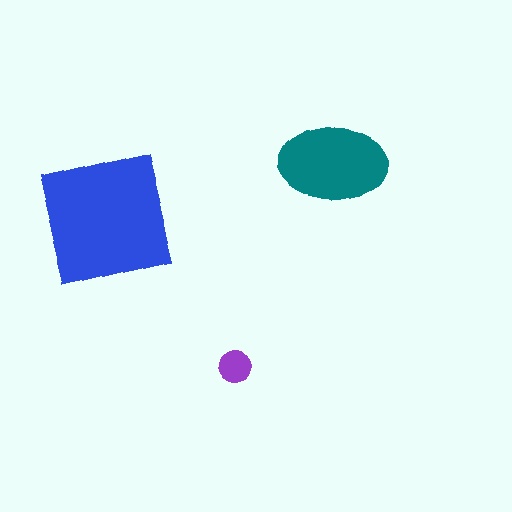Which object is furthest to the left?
The blue square is leftmost.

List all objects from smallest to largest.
The purple circle, the teal ellipse, the blue square.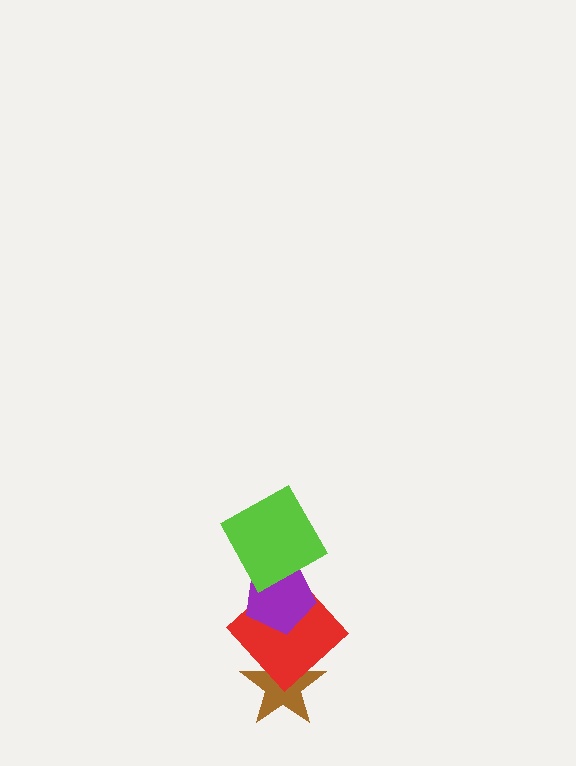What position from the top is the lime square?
The lime square is 1st from the top.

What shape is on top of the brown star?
The red diamond is on top of the brown star.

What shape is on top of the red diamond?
The purple pentagon is on top of the red diamond.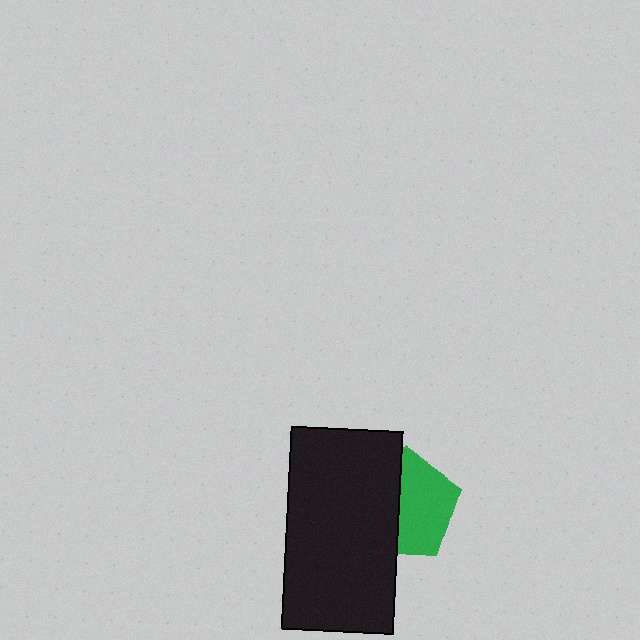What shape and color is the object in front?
The object in front is a black rectangle.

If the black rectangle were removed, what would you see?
You would see the complete green pentagon.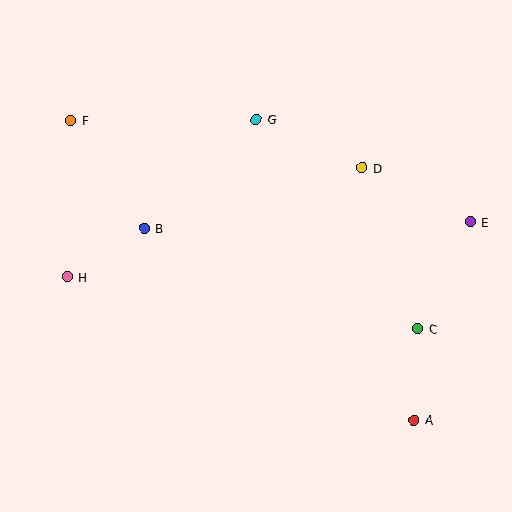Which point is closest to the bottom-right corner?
Point A is closest to the bottom-right corner.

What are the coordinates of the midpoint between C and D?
The midpoint between C and D is at (390, 248).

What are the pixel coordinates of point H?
Point H is at (67, 277).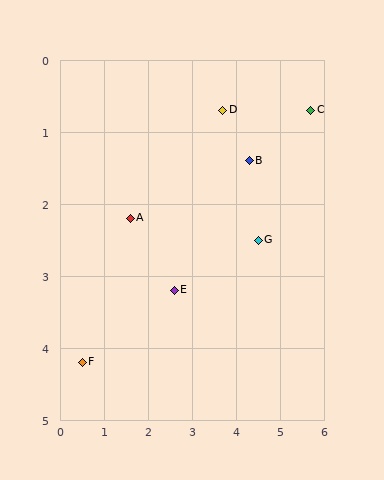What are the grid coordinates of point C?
Point C is at approximately (5.7, 0.7).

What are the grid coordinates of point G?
Point G is at approximately (4.5, 2.5).